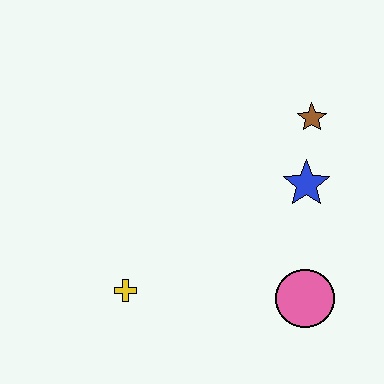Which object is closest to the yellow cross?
The pink circle is closest to the yellow cross.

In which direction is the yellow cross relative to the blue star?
The yellow cross is to the left of the blue star.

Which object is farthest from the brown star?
The yellow cross is farthest from the brown star.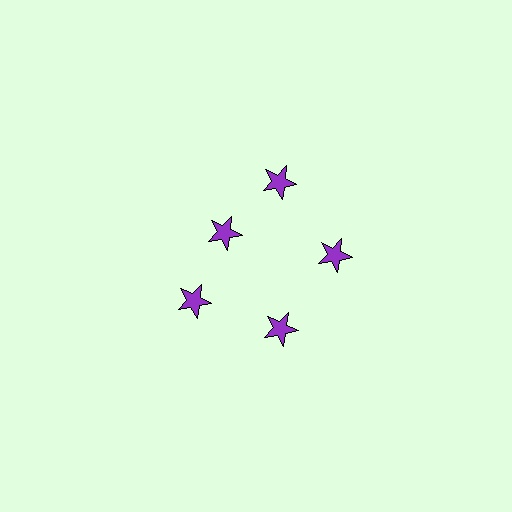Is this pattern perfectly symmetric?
No. The 5 purple stars are arranged in a ring, but one element near the 10 o'clock position is pulled inward toward the center, breaking the 5-fold rotational symmetry.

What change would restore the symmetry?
The symmetry would be restored by moving it outward, back onto the ring so that all 5 stars sit at equal angles and equal distance from the center.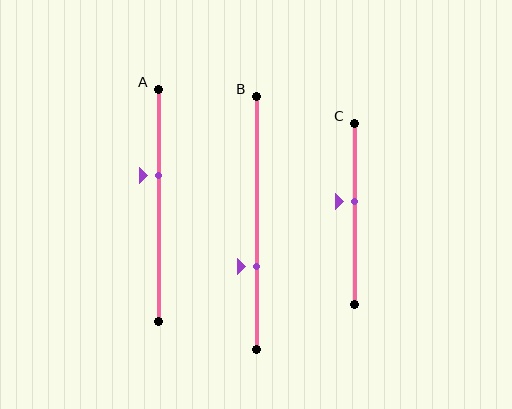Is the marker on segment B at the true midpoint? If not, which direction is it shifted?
No, the marker on segment B is shifted downward by about 18% of the segment length.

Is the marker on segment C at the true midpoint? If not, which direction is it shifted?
No, the marker on segment C is shifted upward by about 7% of the segment length.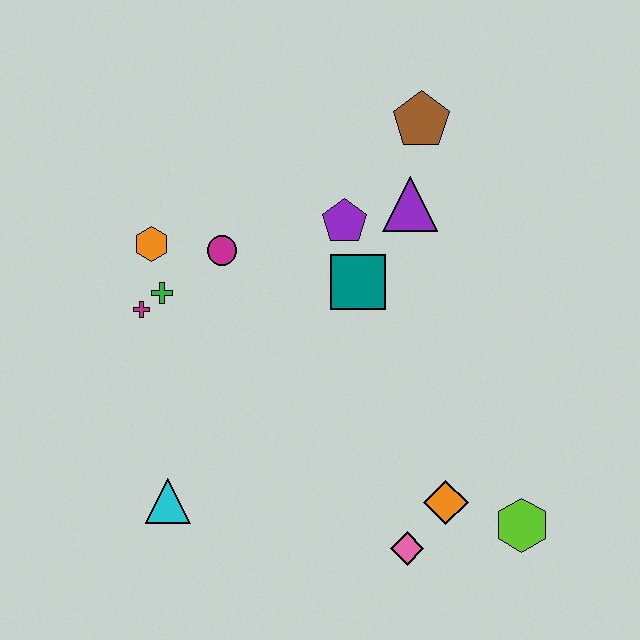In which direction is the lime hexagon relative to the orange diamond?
The lime hexagon is to the right of the orange diamond.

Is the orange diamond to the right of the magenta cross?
Yes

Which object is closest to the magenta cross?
The green cross is closest to the magenta cross.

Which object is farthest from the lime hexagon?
The orange hexagon is farthest from the lime hexagon.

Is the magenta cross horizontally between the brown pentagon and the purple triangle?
No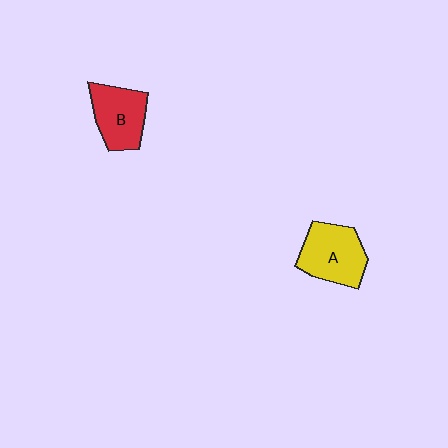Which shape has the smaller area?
Shape B (red).